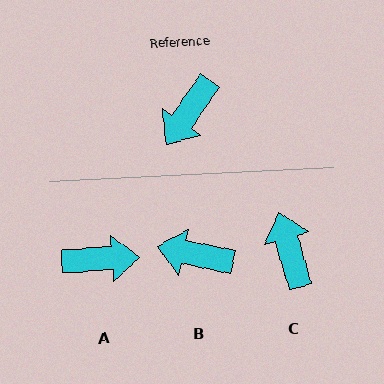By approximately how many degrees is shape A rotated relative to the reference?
Approximately 128 degrees counter-clockwise.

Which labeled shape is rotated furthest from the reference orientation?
C, about 130 degrees away.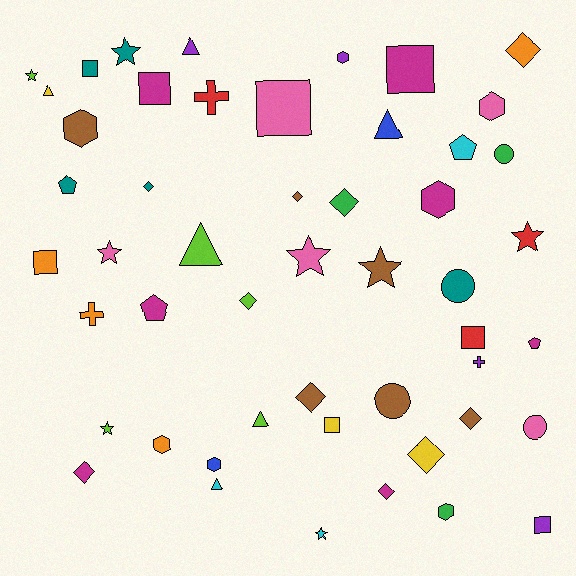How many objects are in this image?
There are 50 objects.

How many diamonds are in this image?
There are 10 diamonds.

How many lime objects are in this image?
There are 5 lime objects.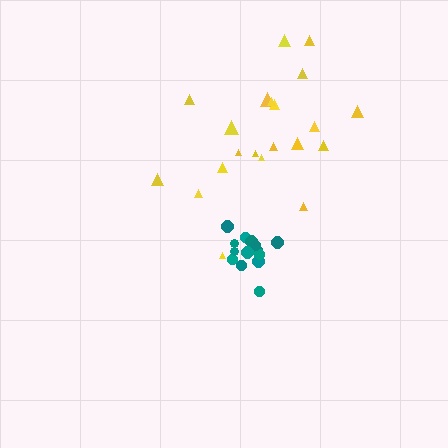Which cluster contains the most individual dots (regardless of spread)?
Yellow (21).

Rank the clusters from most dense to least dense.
teal, yellow.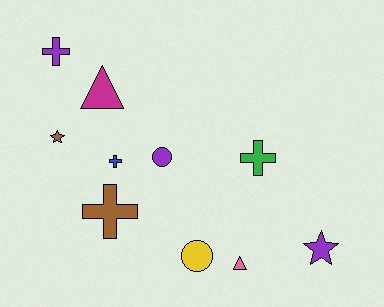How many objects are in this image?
There are 10 objects.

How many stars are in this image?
There are 2 stars.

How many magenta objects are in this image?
There is 1 magenta object.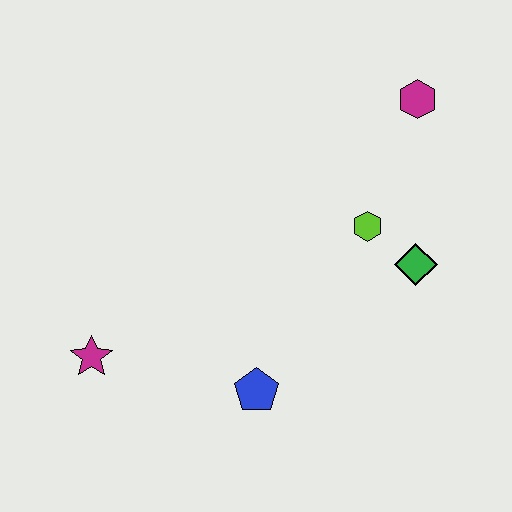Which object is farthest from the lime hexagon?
The magenta star is farthest from the lime hexagon.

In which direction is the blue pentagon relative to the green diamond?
The blue pentagon is to the left of the green diamond.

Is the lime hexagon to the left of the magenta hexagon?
Yes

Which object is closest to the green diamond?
The lime hexagon is closest to the green diamond.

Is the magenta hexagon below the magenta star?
No